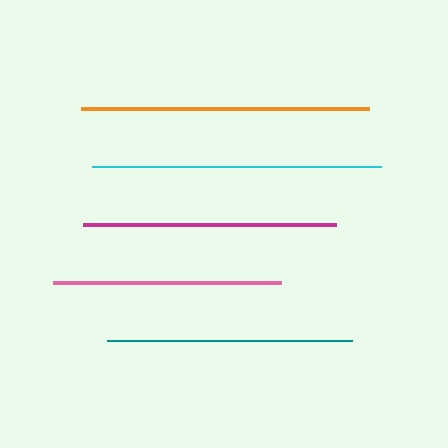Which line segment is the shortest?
The pink line is the shortest at approximately 228 pixels.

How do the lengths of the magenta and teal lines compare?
The magenta and teal lines are approximately the same length.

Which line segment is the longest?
The orange line is the longest at approximately 289 pixels.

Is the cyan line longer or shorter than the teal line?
The cyan line is longer than the teal line.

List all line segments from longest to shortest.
From longest to shortest: orange, cyan, magenta, teal, pink.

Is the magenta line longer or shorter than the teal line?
The magenta line is longer than the teal line.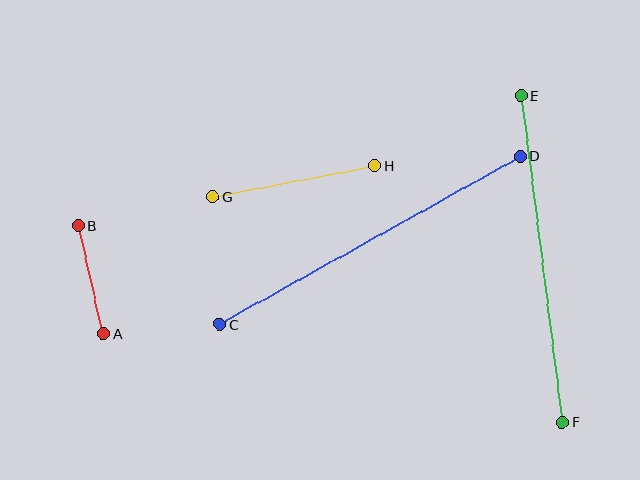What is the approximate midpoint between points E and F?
The midpoint is at approximately (542, 259) pixels.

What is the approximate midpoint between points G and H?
The midpoint is at approximately (294, 181) pixels.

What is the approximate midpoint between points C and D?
The midpoint is at approximately (370, 240) pixels.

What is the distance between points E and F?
The distance is approximately 329 pixels.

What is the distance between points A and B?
The distance is approximately 110 pixels.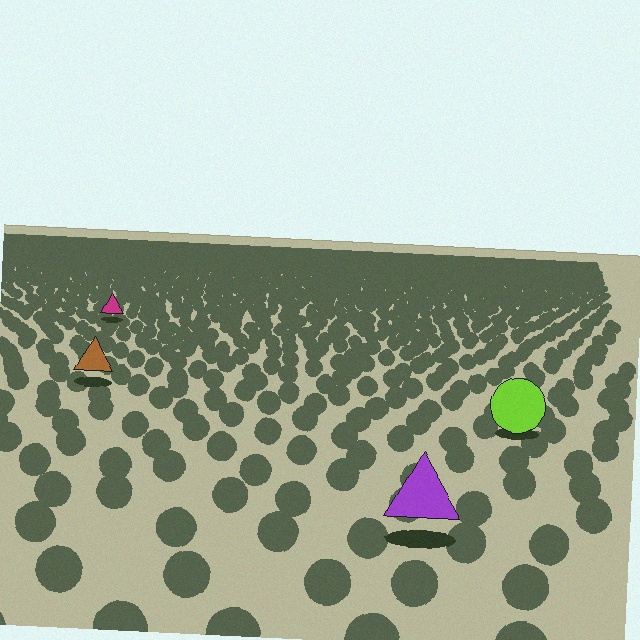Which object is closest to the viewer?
The purple triangle is closest. The texture marks near it are larger and more spread out.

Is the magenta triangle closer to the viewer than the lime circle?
No. The lime circle is closer — you can tell from the texture gradient: the ground texture is coarser near it.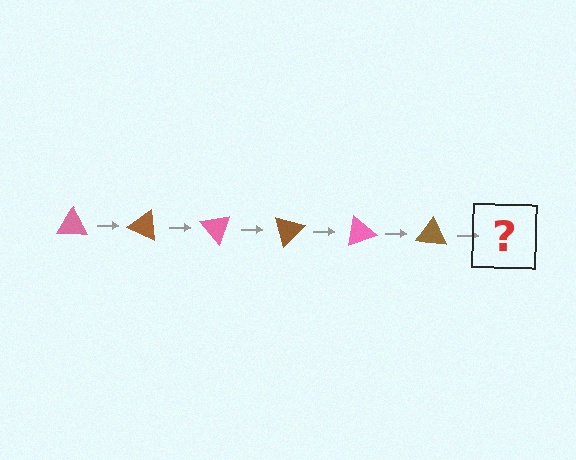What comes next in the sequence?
The next element should be a pink triangle, rotated 150 degrees from the start.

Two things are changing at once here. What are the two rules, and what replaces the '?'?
The two rules are that it rotates 25 degrees each step and the color cycles through pink and brown. The '?' should be a pink triangle, rotated 150 degrees from the start.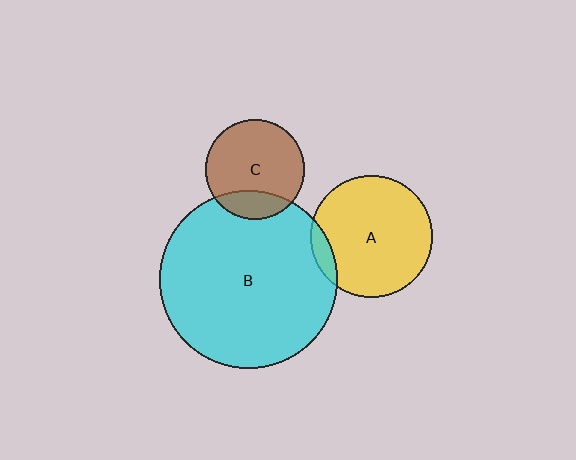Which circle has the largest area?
Circle B (cyan).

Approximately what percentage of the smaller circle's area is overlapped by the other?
Approximately 10%.